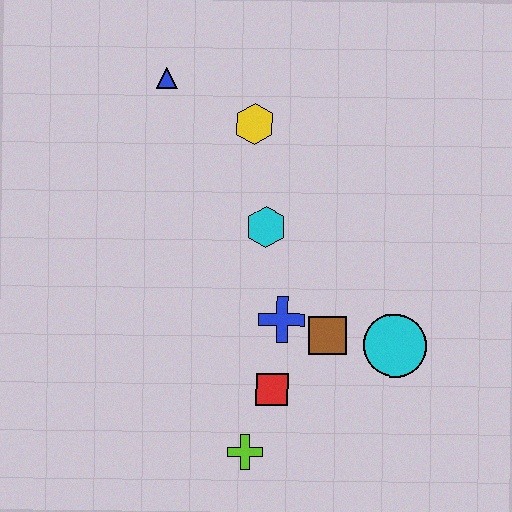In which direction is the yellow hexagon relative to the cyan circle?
The yellow hexagon is above the cyan circle.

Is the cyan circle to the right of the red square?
Yes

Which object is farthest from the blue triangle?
The lime cross is farthest from the blue triangle.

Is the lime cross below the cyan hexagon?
Yes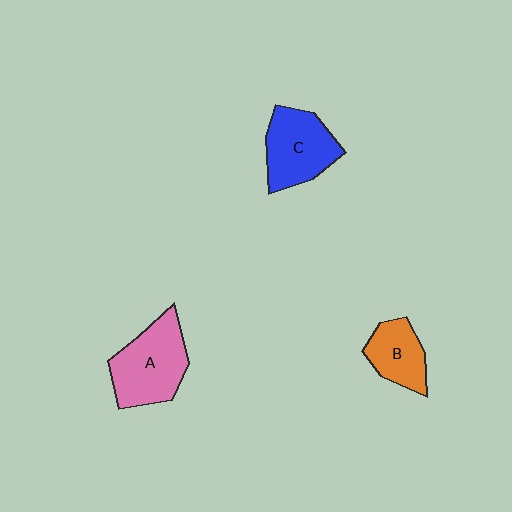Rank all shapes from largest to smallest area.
From largest to smallest: A (pink), C (blue), B (orange).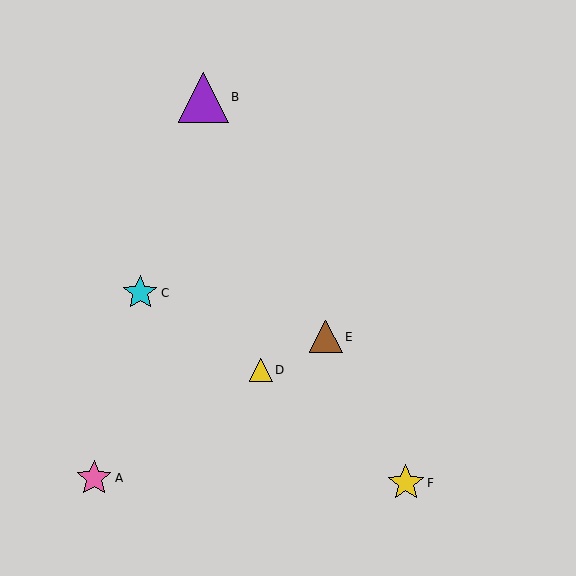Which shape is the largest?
The purple triangle (labeled B) is the largest.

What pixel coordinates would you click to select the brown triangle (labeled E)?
Click at (326, 337) to select the brown triangle E.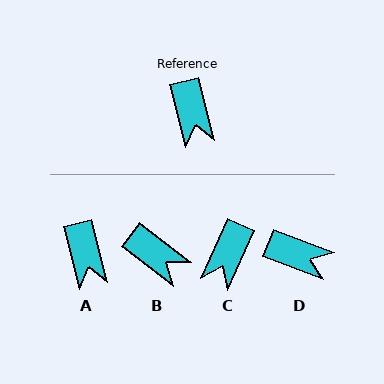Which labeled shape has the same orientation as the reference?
A.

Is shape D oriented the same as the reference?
No, it is off by about 55 degrees.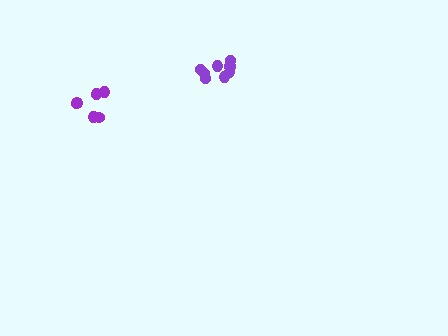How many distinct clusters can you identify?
There are 2 distinct clusters.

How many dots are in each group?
Group 1: 7 dots, Group 2: 8 dots (15 total).